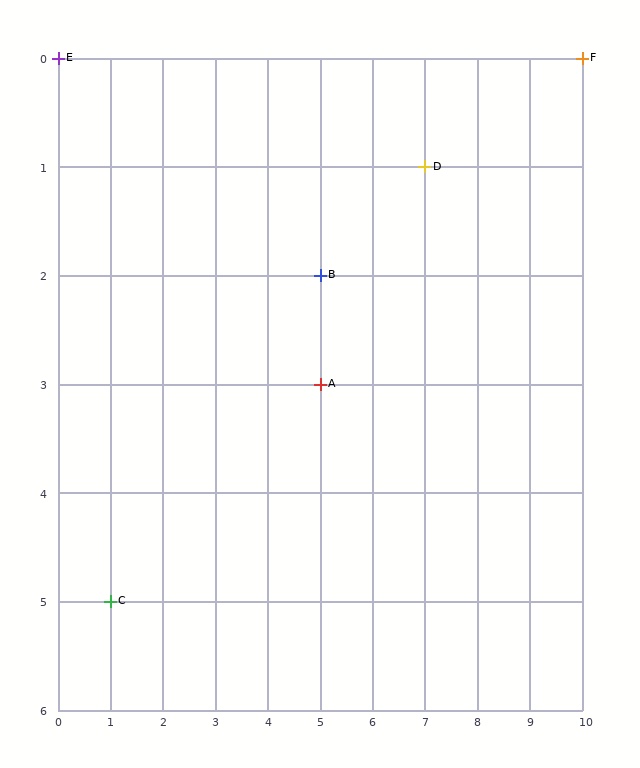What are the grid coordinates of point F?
Point F is at grid coordinates (10, 0).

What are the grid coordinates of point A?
Point A is at grid coordinates (5, 3).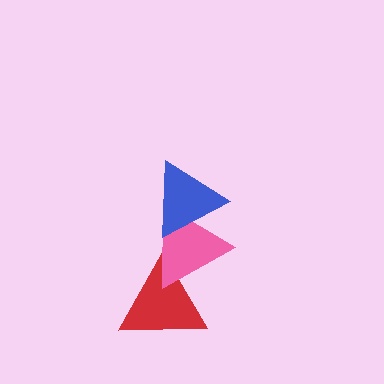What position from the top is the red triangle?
The red triangle is 3rd from the top.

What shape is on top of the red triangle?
The pink triangle is on top of the red triangle.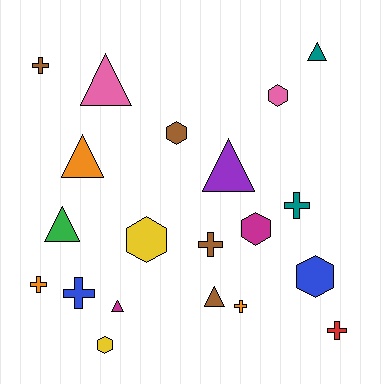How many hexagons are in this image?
There are 6 hexagons.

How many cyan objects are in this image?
There are no cyan objects.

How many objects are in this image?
There are 20 objects.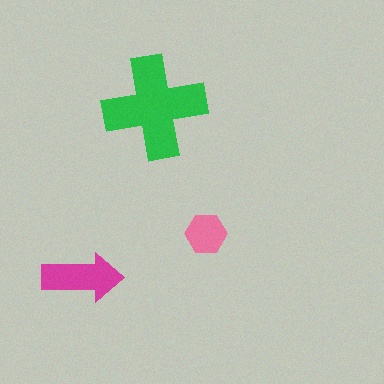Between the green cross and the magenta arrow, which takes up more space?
The green cross.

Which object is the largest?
The green cross.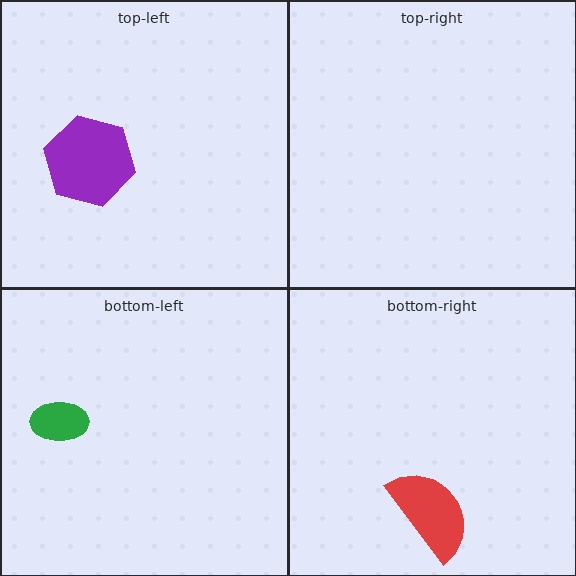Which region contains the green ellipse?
The bottom-left region.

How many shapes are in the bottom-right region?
1.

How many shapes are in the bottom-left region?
1.